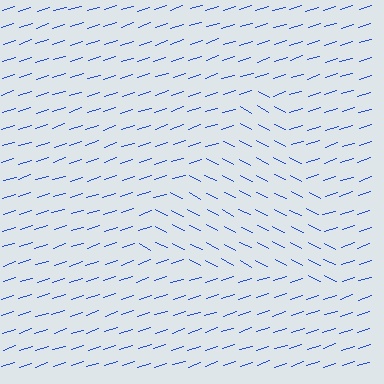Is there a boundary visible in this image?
Yes, there is a texture boundary formed by a change in line orientation.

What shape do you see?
I see a triangle.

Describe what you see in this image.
The image is filled with small blue line segments. A triangle region in the image has lines oriented differently from the surrounding lines, creating a visible texture boundary.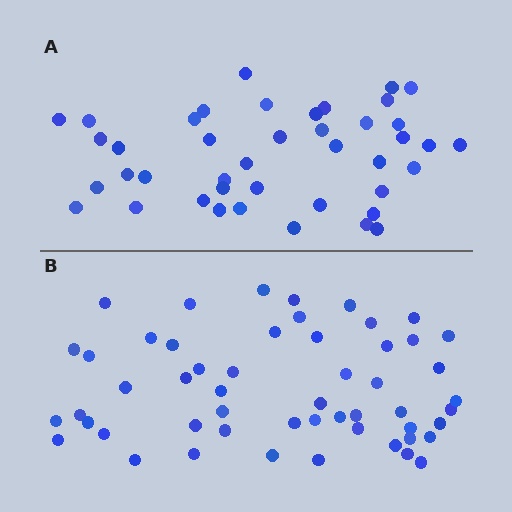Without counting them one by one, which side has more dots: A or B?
Region B (the bottom region) has more dots.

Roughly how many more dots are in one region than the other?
Region B has roughly 12 or so more dots than region A.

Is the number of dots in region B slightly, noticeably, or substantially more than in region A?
Region B has noticeably more, but not dramatically so. The ratio is roughly 1.3 to 1.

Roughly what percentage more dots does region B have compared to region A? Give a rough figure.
About 25% more.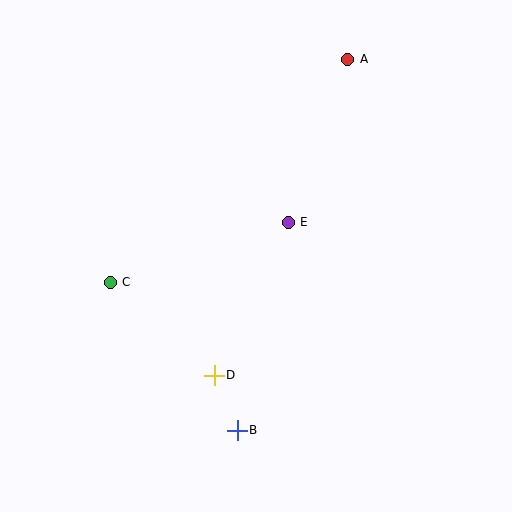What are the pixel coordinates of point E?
Point E is at (288, 222).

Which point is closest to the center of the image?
Point E at (288, 222) is closest to the center.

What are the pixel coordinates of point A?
Point A is at (348, 59).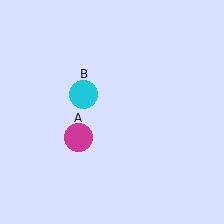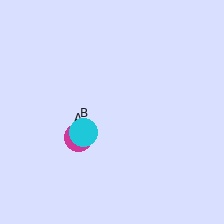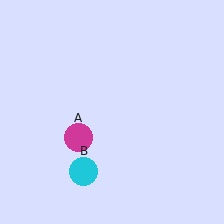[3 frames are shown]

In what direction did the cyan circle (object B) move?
The cyan circle (object B) moved down.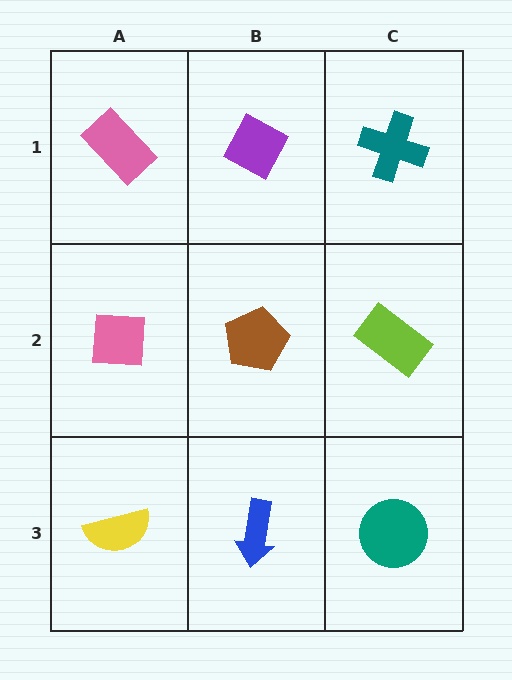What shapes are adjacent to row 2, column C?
A teal cross (row 1, column C), a teal circle (row 3, column C), a brown pentagon (row 2, column B).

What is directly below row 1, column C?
A lime rectangle.